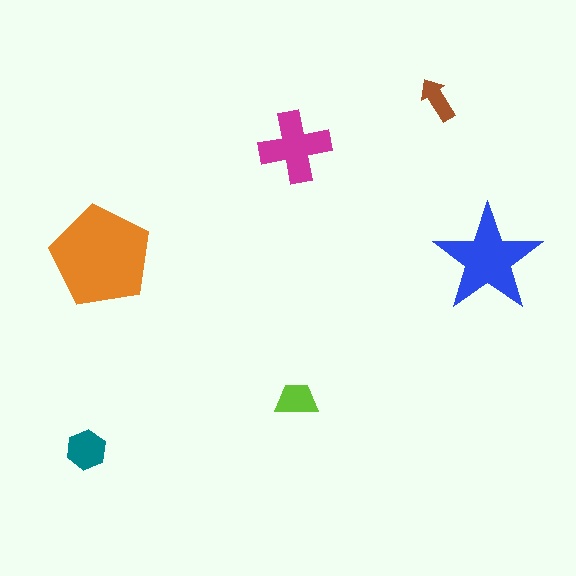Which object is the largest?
The orange pentagon.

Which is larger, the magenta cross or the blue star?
The blue star.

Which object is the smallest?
The brown arrow.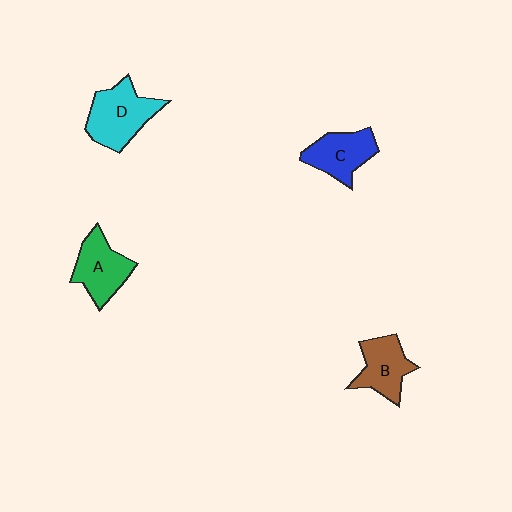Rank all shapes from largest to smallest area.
From largest to smallest: D (cyan), A (green), C (blue), B (brown).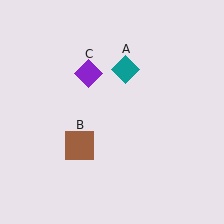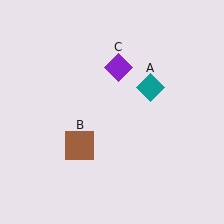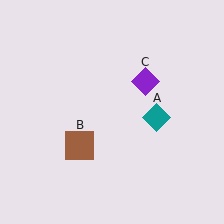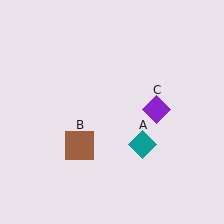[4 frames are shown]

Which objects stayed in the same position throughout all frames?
Brown square (object B) remained stationary.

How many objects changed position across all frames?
2 objects changed position: teal diamond (object A), purple diamond (object C).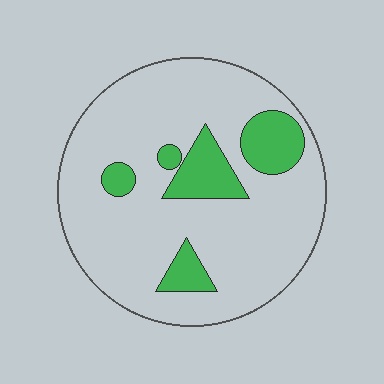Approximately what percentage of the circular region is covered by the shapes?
Approximately 15%.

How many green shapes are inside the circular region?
5.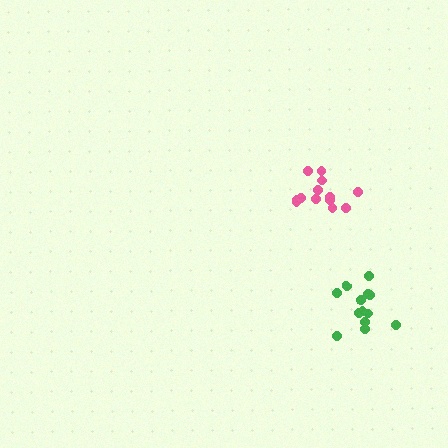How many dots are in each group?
Group 1: 13 dots, Group 2: 16 dots (29 total).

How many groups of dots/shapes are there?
There are 2 groups.